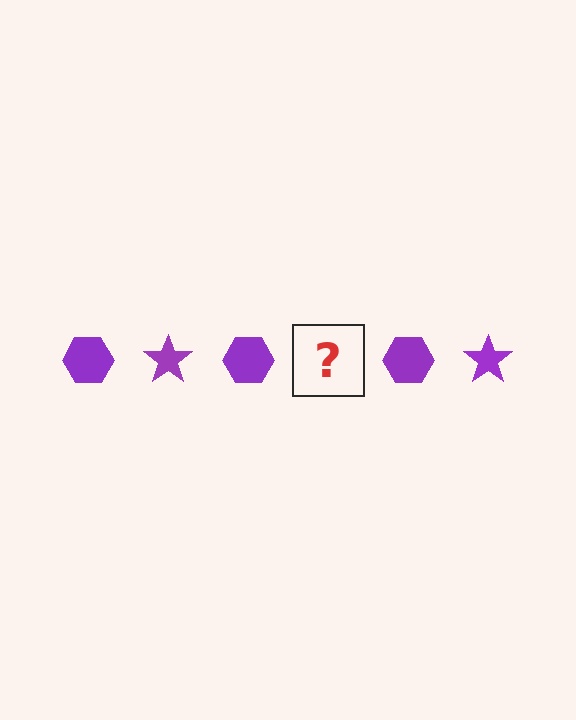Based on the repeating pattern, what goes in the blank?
The blank should be a purple star.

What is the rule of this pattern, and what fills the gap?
The rule is that the pattern cycles through hexagon, star shapes in purple. The gap should be filled with a purple star.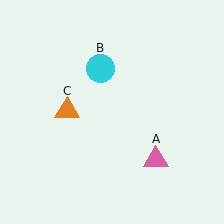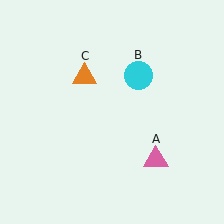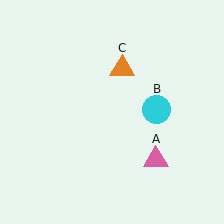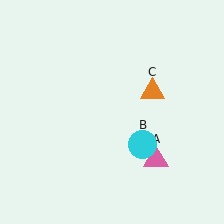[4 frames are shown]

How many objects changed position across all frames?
2 objects changed position: cyan circle (object B), orange triangle (object C).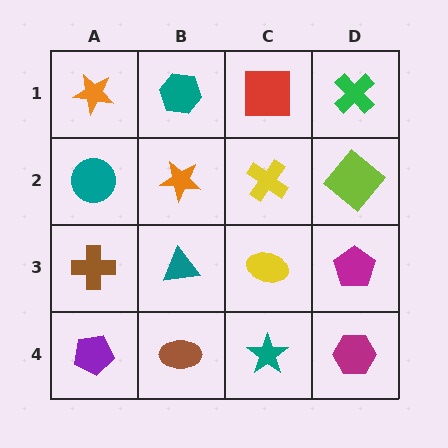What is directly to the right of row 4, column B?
A teal star.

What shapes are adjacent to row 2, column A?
An orange star (row 1, column A), a brown cross (row 3, column A), an orange star (row 2, column B).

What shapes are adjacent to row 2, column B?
A teal hexagon (row 1, column B), a teal triangle (row 3, column B), a teal circle (row 2, column A), a yellow cross (row 2, column C).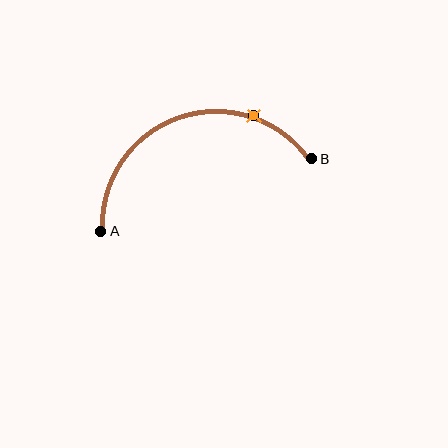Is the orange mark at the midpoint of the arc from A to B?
No. The orange mark lies on the arc but is closer to endpoint B. The arc midpoint would be at the point on the curve equidistant along the arc from both A and B.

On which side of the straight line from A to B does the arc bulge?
The arc bulges above the straight line connecting A and B.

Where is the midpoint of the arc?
The arc midpoint is the point on the curve farthest from the straight line joining A and B. It sits above that line.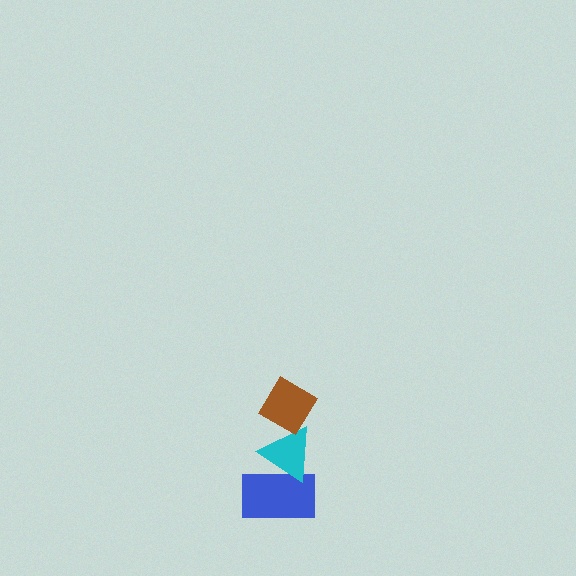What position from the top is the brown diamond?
The brown diamond is 1st from the top.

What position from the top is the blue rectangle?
The blue rectangle is 3rd from the top.